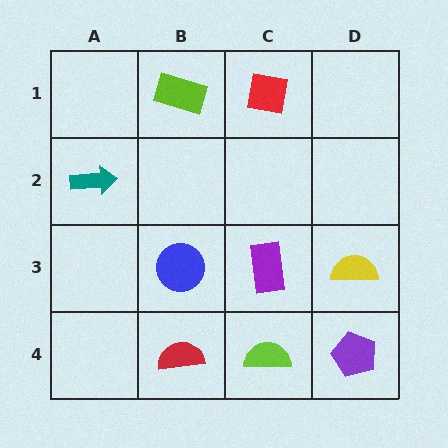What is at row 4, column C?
A lime semicircle.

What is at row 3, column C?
A purple rectangle.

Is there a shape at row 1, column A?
No, that cell is empty.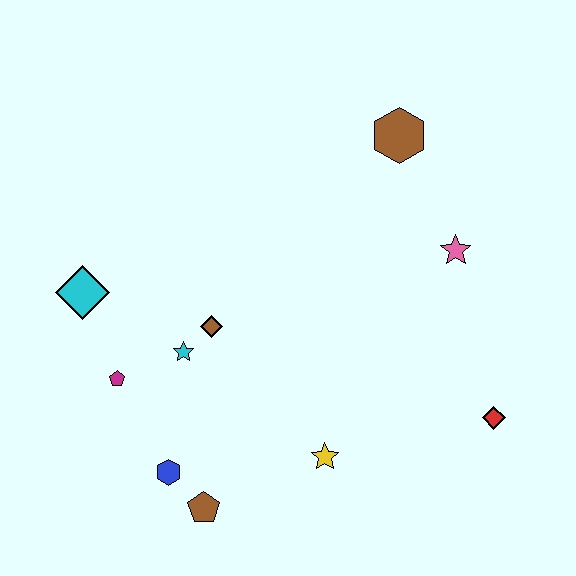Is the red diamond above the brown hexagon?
No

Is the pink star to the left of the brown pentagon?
No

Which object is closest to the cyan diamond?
The magenta pentagon is closest to the cyan diamond.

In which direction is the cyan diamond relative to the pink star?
The cyan diamond is to the left of the pink star.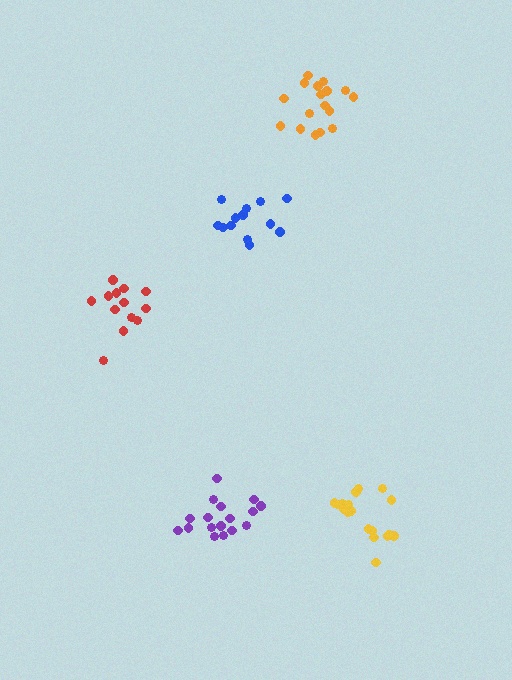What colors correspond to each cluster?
The clusters are colored: red, orange, yellow, purple, blue.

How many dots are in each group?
Group 1: 13 dots, Group 2: 17 dots, Group 3: 18 dots, Group 4: 17 dots, Group 5: 13 dots (78 total).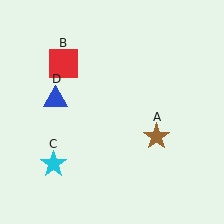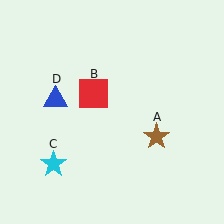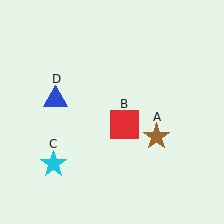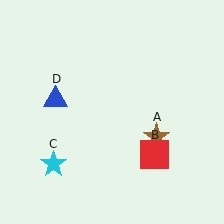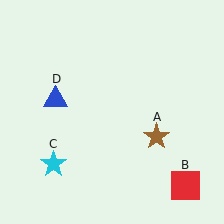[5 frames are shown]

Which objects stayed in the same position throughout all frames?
Brown star (object A) and cyan star (object C) and blue triangle (object D) remained stationary.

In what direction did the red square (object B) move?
The red square (object B) moved down and to the right.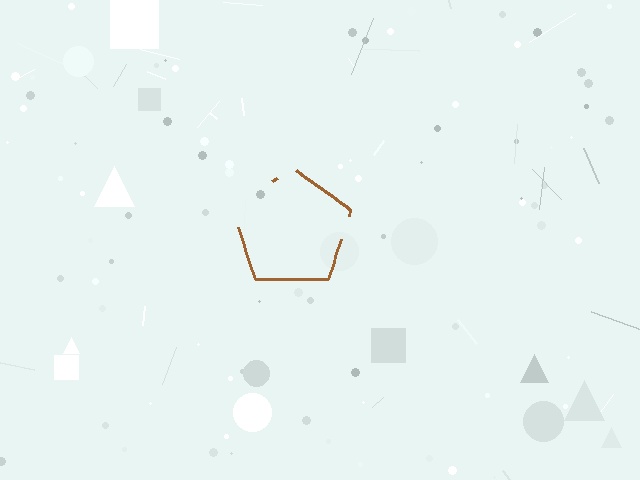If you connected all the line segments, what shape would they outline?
They would outline a pentagon.